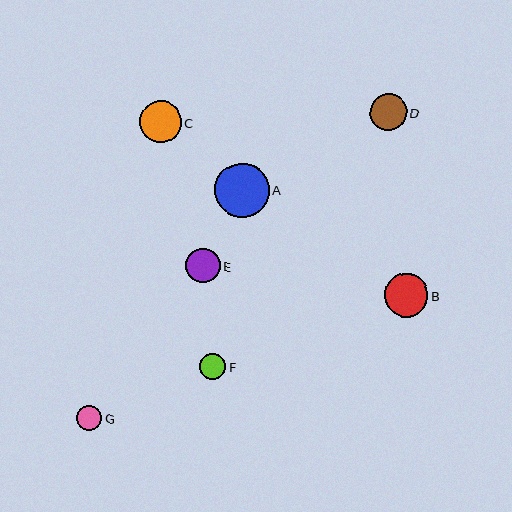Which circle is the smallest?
Circle G is the smallest with a size of approximately 25 pixels.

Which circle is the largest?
Circle A is the largest with a size of approximately 55 pixels.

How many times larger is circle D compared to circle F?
Circle D is approximately 1.4 times the size of circle F.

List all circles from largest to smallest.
From largest to smallest: A, B, C, D, E, F, G.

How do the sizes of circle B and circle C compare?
Circle B and circle C are approximately the same size.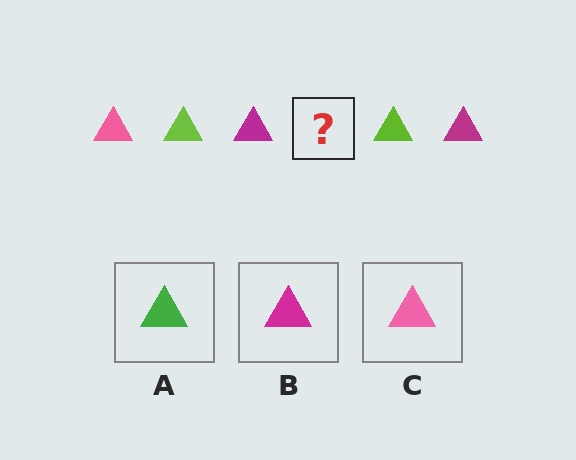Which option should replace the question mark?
Option C.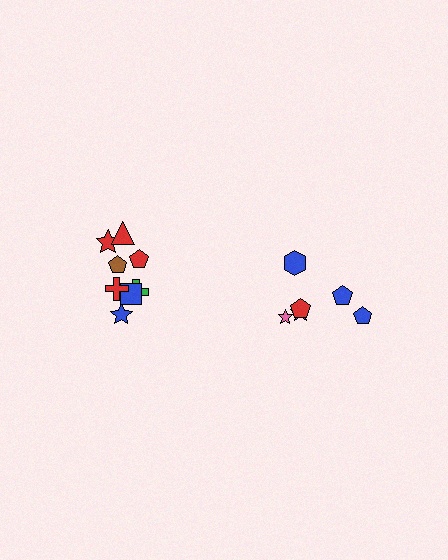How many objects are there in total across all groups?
There are 14 objects.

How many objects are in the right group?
There are 6 objects.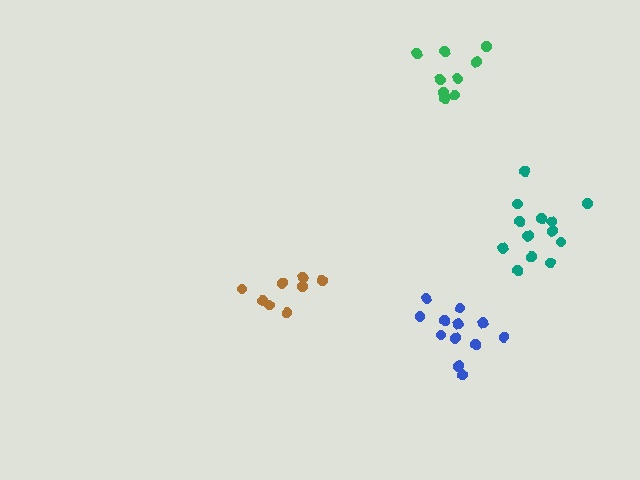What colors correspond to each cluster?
The clusters are colored: brown, blue, teal, green.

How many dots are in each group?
Group 1: 8 dots, Group 2: 12 dots, Group 3: 14 dots, Group 4: 9 dots (43 total).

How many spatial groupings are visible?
There are 4 spatial groupings.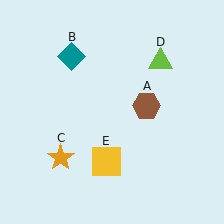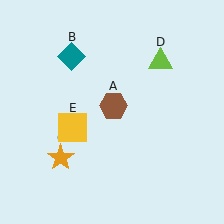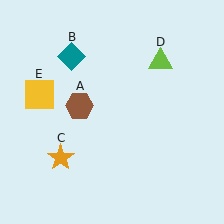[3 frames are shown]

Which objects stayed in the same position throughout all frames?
Teal diamond (object B) and orange star (object C) and lime triangle (object D) remained stationary.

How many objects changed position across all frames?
2 objects changed position: brown hexagon (object A), yellow square (object E).